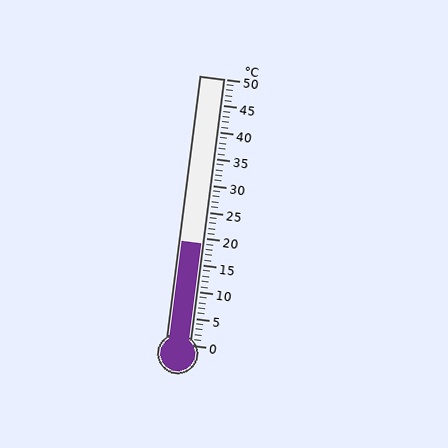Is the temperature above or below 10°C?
The temperature is above 10°C.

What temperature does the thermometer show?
The thermometer shows approximately 19°C.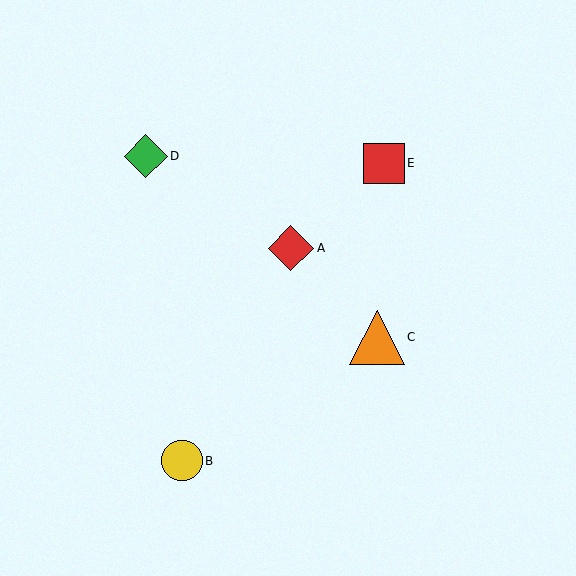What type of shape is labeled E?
Shape E is a red square.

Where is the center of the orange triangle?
The center of the orange triangle is at (377, 337).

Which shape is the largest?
The orange triangle (labeled C) is the largest.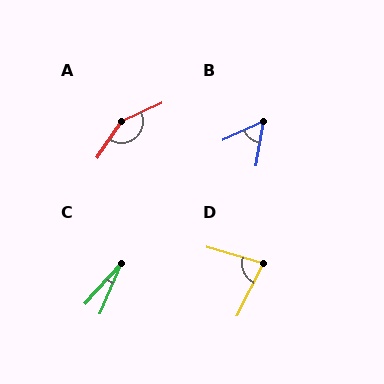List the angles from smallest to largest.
C (19°), B (55°), D (80°), A (148°).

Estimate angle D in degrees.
Approximately 80 degrees.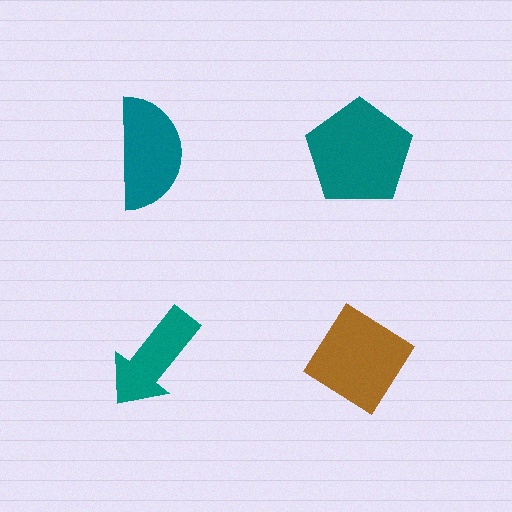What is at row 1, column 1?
A teal semicircle.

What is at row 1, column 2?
A teal pentagon.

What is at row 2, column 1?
A teal arrow.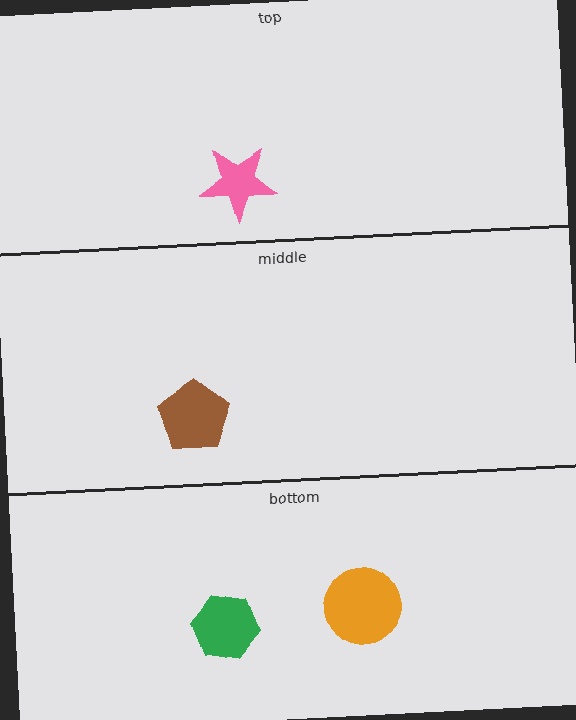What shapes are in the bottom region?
The orange circle, the green hexagon.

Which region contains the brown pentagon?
The middle region.